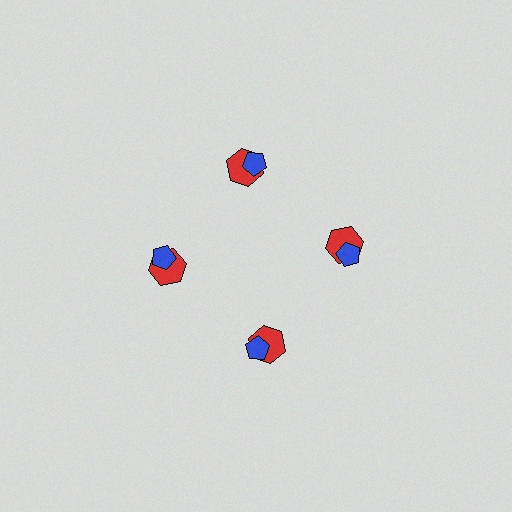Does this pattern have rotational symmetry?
Yes, this pattern has 4-fold rotational symmetry. It looks the same after rotating 90 degrees around the center.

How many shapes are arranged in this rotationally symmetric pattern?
There are 8 shapes, arranged in 4 groups of 2.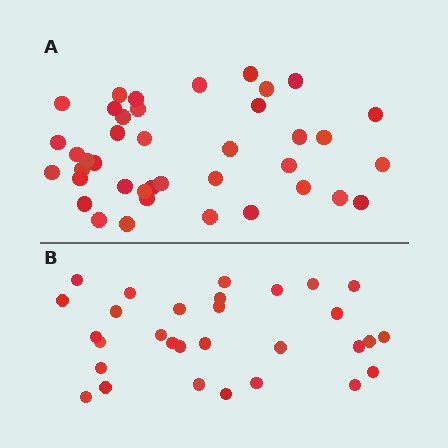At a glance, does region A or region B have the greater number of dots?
Region A (the top region) has more dots.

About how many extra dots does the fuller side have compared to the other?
Region A has roughly 10 or so more dots than region B.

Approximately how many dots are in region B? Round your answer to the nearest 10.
About 30 dots.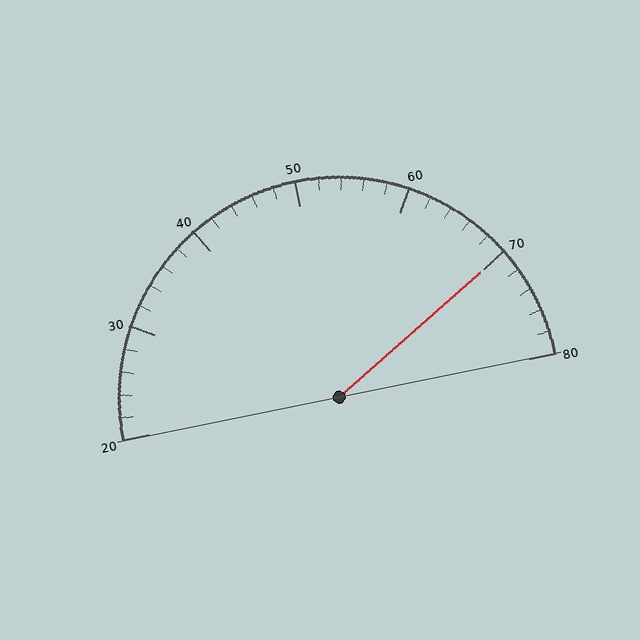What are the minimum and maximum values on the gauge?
The gauge ranges from 20 to 80.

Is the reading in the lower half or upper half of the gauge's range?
The reading is in the upper half of the range (20 to 80).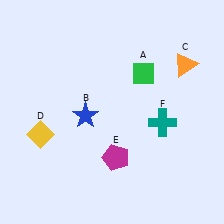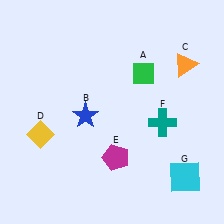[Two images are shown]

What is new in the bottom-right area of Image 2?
A cyan square (G) was added in the bottom-right area of Image 2.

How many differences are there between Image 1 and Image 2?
There is 1 difference between the two images.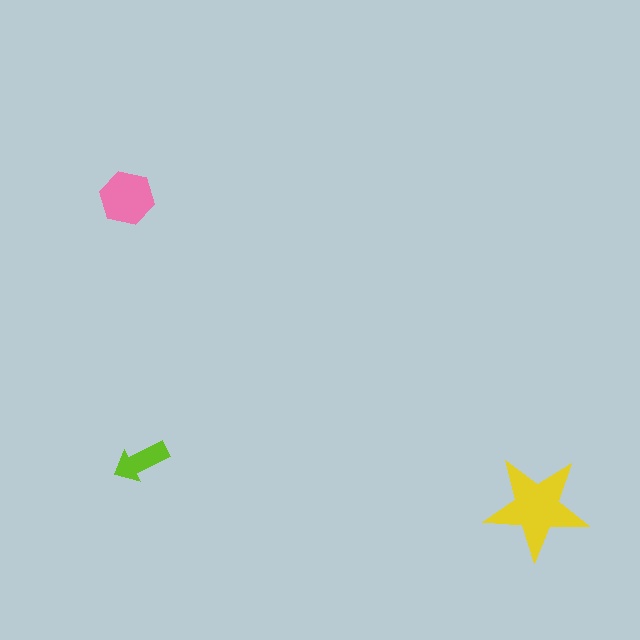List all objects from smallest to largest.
The lime arrow, the pink hexagon, the yellow star.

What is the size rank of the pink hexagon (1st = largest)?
2nd.